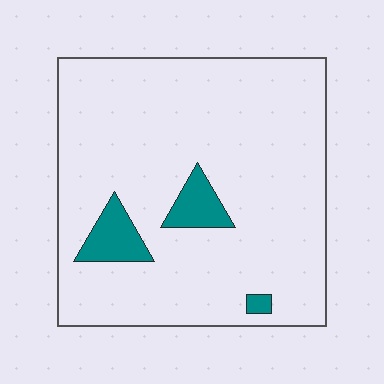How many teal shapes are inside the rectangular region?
3.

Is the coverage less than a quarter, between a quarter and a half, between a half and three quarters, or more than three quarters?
Less than a quarter.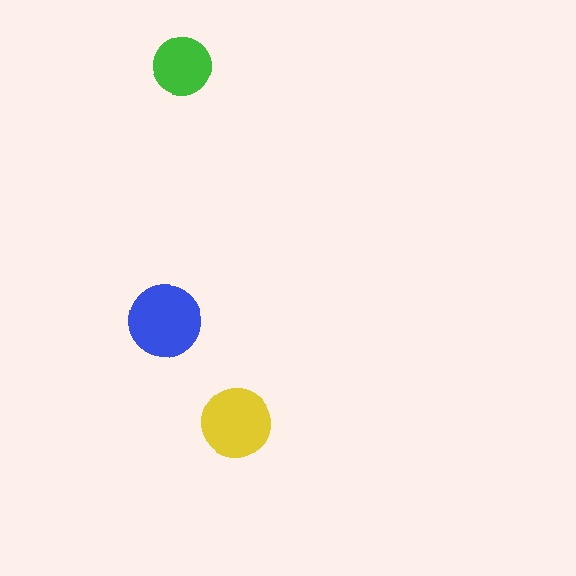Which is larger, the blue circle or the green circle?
The blue one.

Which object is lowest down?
The yellow circle is bottommost.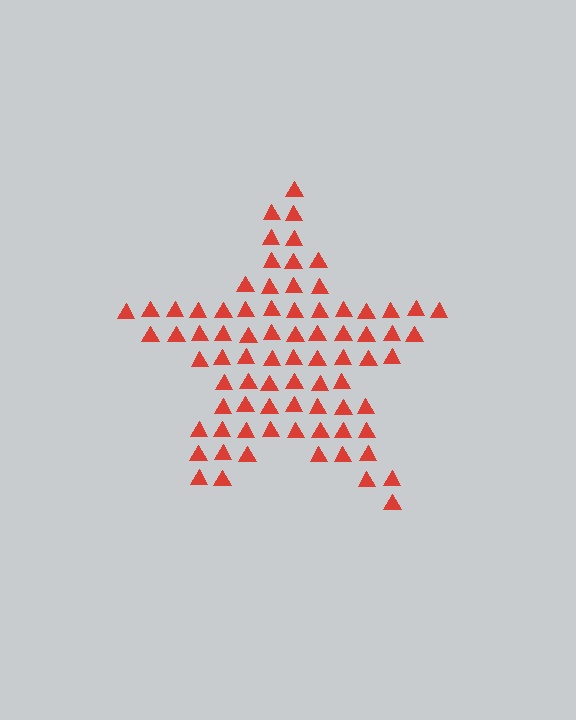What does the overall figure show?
The overall figure shows a star.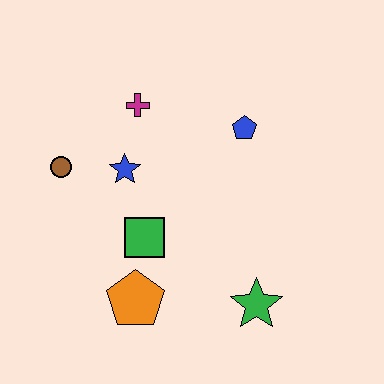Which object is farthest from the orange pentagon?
The blue pentagon is farthest from the orange pentagon.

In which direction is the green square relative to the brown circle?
The green square is to the right of the brown circle.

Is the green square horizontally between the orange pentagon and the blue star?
No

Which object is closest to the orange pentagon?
The green square is closest to the orange pentagon.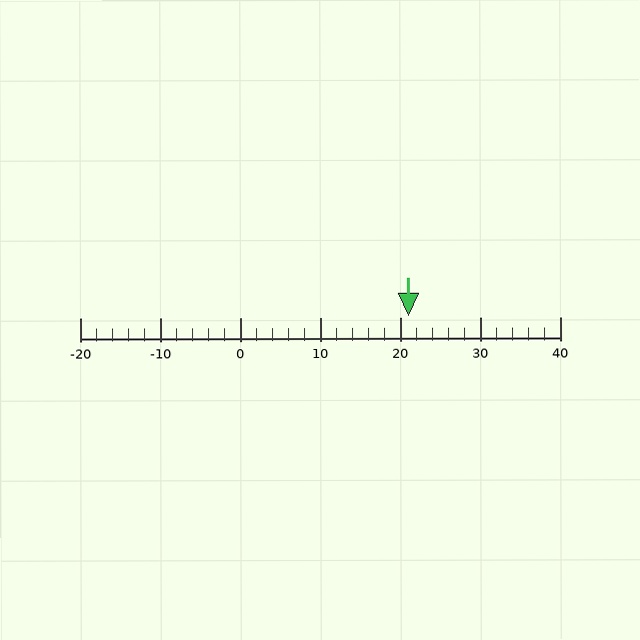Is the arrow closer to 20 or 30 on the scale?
The arrow is closer to 20.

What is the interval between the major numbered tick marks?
The major tick marks are spaced 10 units apart.